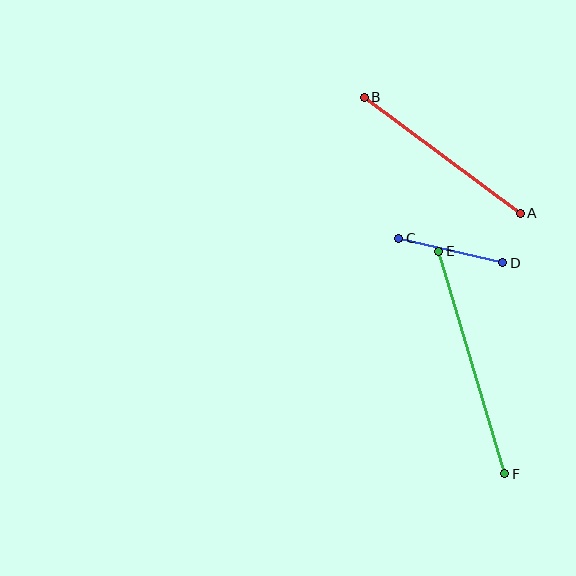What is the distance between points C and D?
The distance is approximately 107 pixels.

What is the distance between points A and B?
The distance is approximately 195 pixels.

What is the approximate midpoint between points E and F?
The midpoint is at approximately (472, 362) pixels.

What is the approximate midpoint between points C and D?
The midpoint is at approximately (451, 250) pixels.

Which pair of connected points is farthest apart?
Points E and F are farthest apart.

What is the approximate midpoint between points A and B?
The midpoint is at approximately (442, 155) pixels.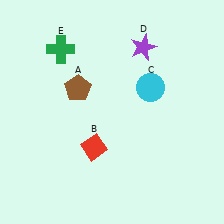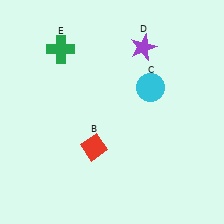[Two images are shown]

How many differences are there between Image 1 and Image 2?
There is 1 difference between the two images.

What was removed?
The brown pentagon (A) was removed in Image 2.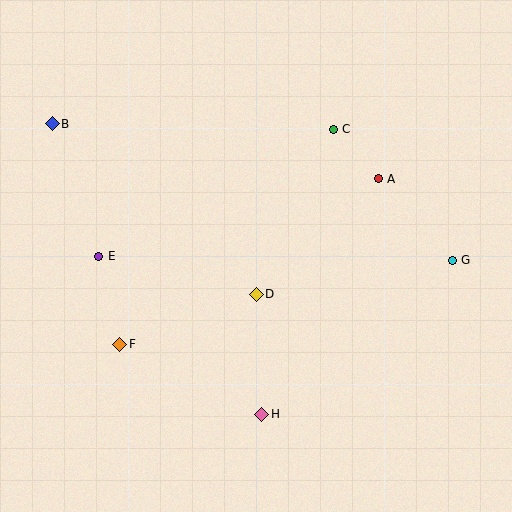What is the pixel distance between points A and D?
The distance between A and D is 168 pixels.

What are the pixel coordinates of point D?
Point D is at (256, 294).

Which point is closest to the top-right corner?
Point C is closest to the top-right corner.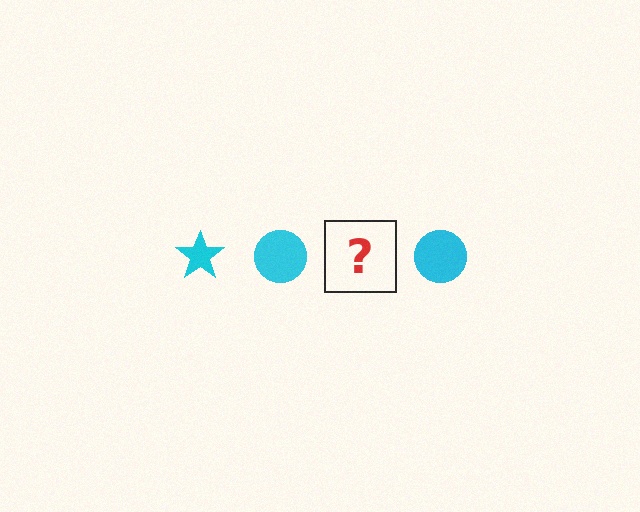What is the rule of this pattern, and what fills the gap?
The rule is that the pattern cycles through star, circle shapes in cyan. The gap should be filled with a cyan star.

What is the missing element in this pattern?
The missing element is a cyan star.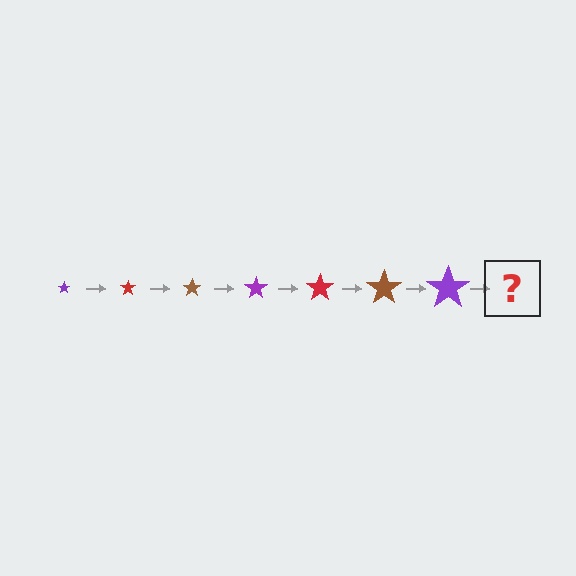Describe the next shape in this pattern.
It should be a red star, larger than the previous one.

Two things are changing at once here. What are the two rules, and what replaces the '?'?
The two rules are that the star grows larger each step and the color cycles through purple, red, and brown. The '?' should be a red star, larger than the previous one.